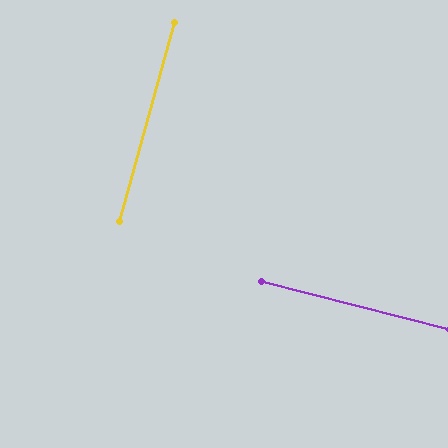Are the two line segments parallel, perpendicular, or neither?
Perpendicular — they meet at approximately 89°.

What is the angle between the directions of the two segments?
Approximately 89 degrees.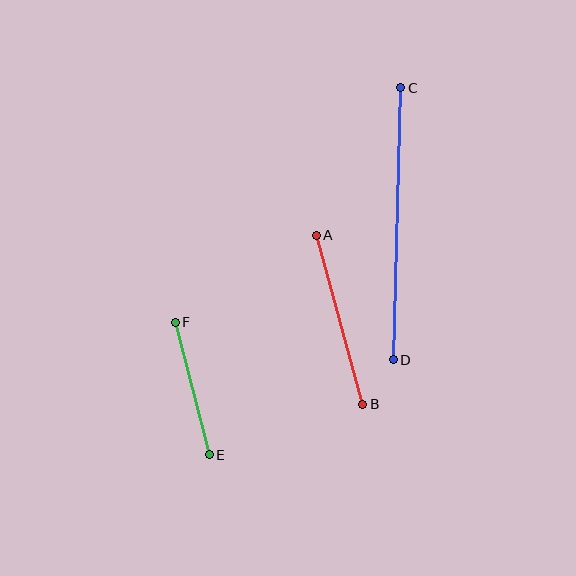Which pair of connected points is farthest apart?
Points C and D are farthest apart.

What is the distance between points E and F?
The distance is approximately 137 pixels.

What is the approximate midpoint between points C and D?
The midpoint is at approximately (397, 224) pixels.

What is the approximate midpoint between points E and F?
The midpoint is at approximately (192, 388) pixels.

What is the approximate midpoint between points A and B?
The midpoint is at approximately (339, 320) pixels.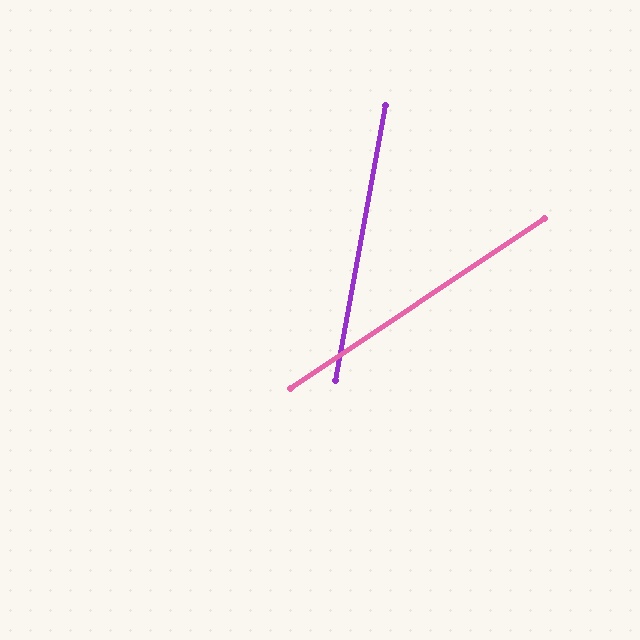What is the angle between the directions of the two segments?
Approximately 46 degrees.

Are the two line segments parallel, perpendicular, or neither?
Neither parallel nor perpendicular — they differ by about 46°.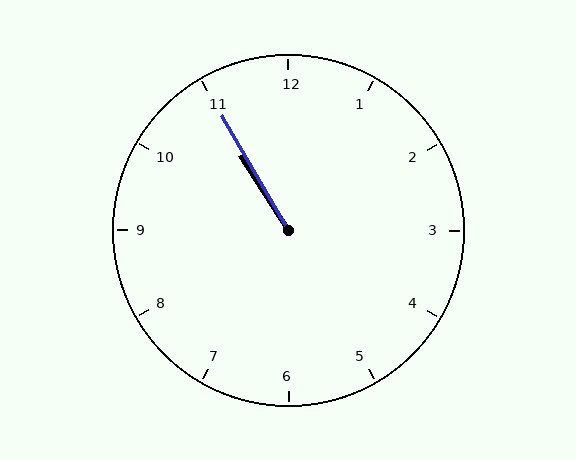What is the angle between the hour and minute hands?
Approximately 2 degrees.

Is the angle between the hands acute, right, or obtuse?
It is acute.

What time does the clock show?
10:55.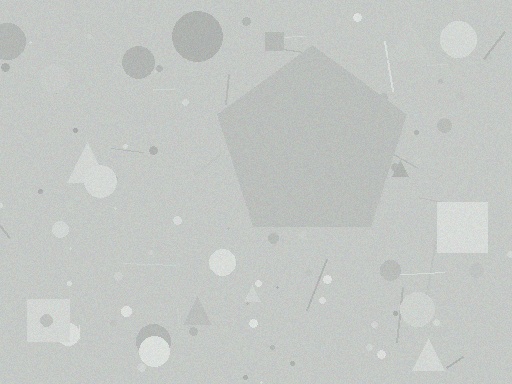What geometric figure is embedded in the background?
A pentagon is embedded in the background.